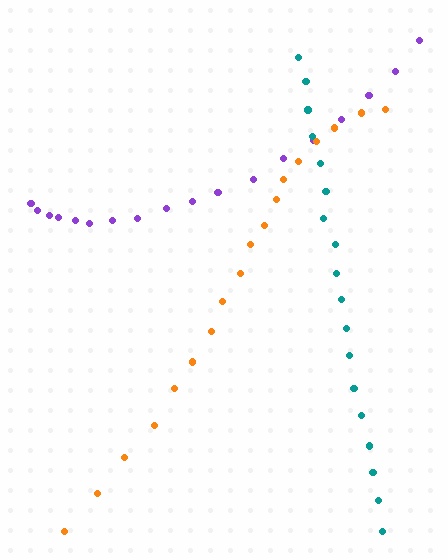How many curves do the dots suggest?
There are 3 distinct paths.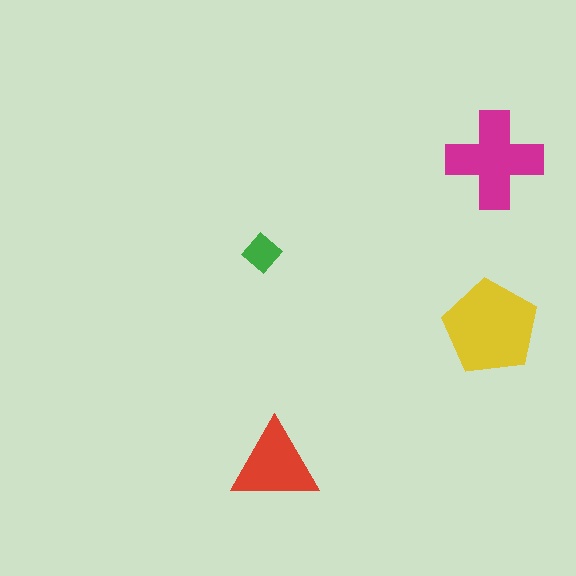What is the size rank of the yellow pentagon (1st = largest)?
1st.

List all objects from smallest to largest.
The green diamond, the red triangle, the magenta cross, the yellow pentagon.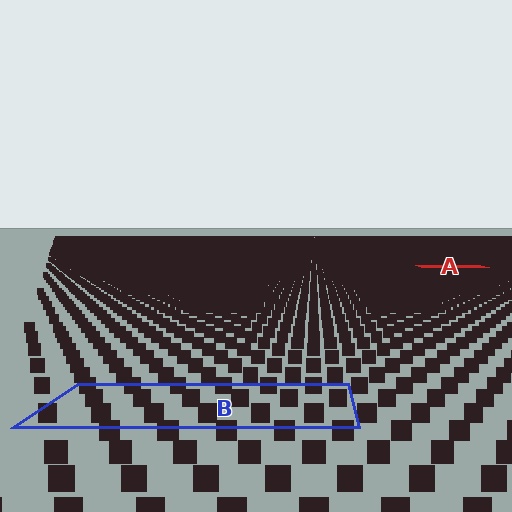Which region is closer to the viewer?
Region B is closer. The texture elements there are larger and more spread out.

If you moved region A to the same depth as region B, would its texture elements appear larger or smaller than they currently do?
They would appear larger. At a closer depth, the same texture elements are projected at a bigger on-screen size.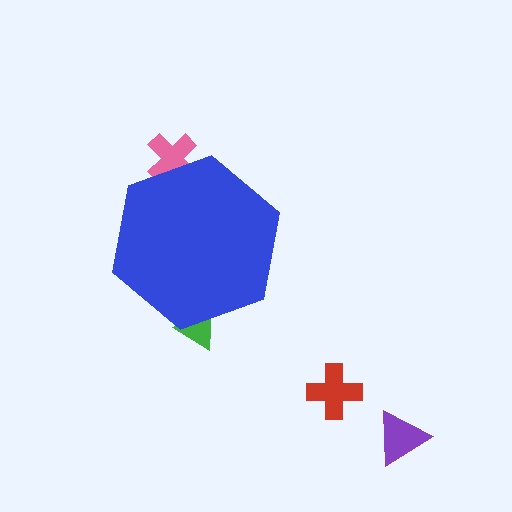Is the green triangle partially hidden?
Yes, the green triangle is partially hidden behind the blue hexagon.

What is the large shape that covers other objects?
A blue hexagon.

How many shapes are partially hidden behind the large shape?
2 shapes are partially hidden.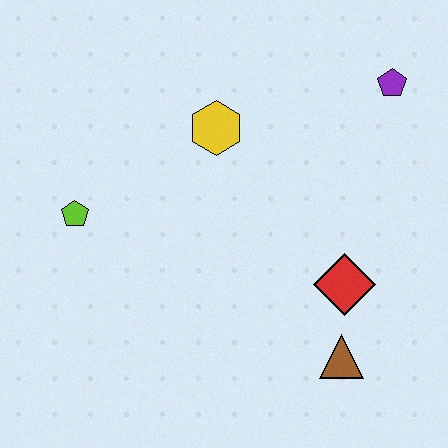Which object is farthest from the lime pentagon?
The purple pentagon is farthest from the lime pentagon.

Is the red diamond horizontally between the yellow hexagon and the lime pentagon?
No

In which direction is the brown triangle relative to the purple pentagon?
The brown triangle is below the purple pentagon.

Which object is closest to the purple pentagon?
The yellow hexagon is closest to the purple pentagon.